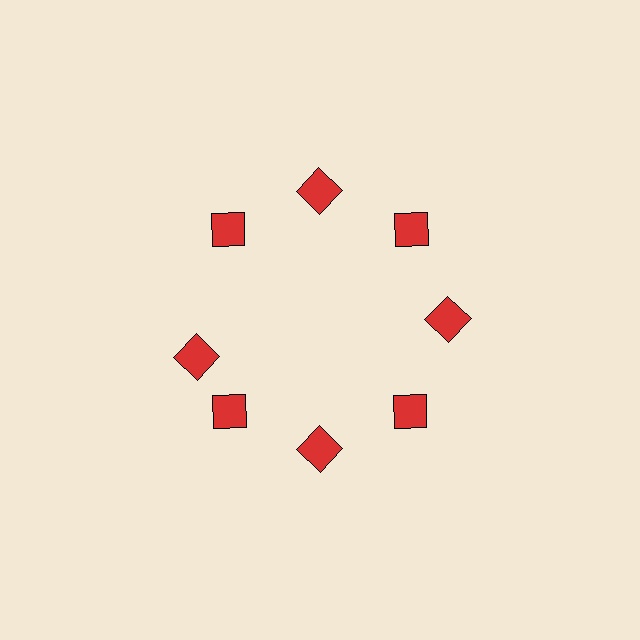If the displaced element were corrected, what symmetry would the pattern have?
It would have 8-fold rotational symmetry — the pattern would map onto itself every 45 degrees.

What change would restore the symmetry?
The symmetry would be restored by rotating it back into even spacing with its neighbors so that all 8 squares sit at equal angles and equal distance from the center.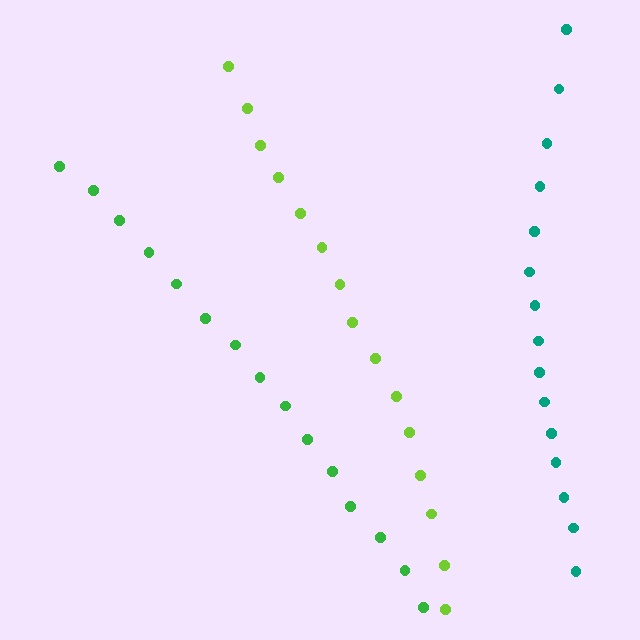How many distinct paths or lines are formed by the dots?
There are 3 distinct paths.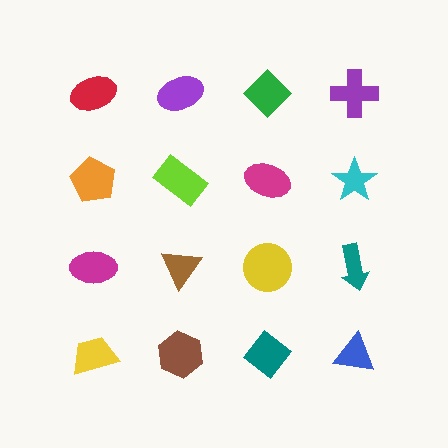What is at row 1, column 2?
A purple ellipse.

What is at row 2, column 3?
A magenta ellipse.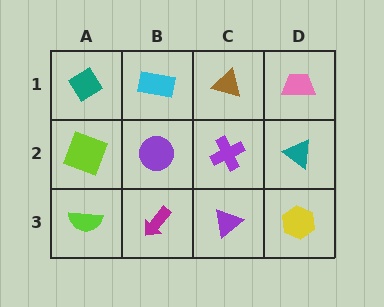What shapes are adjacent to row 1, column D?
A teal triangle (row 2, column D), a brown triangle (row 1, column C).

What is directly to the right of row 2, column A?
A purple circle.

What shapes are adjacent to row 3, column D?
A teal triangle (row 2, column D), a purple triangle (row 3, column C).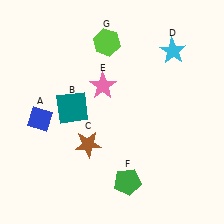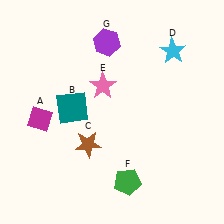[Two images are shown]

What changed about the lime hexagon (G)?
In Image 1, G is lime. In Image 2, it changed to purple.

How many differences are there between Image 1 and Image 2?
There are 2 differences between the two images.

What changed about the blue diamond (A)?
In Image 1, A is blue. In Image 2, it changed to magenta.